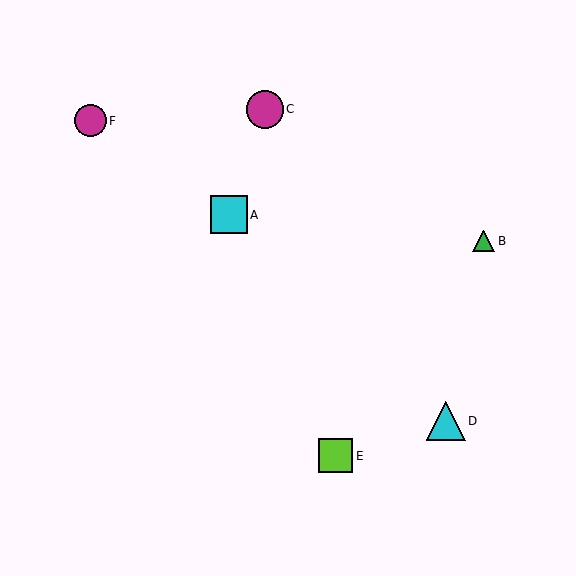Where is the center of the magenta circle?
The center of the magenta circle is at (265, 110).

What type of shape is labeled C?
Shape C is a magenta circle.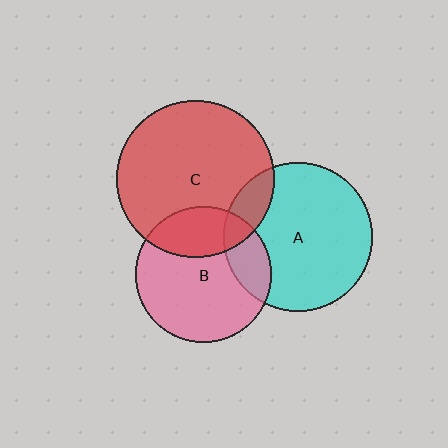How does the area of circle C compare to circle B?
Approximately 1.3 times.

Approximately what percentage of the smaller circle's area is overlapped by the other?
Approximately 20%.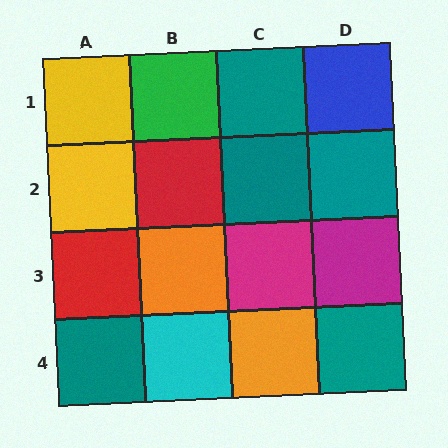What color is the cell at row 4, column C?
Orange.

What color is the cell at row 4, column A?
Teal.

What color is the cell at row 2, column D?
Teal.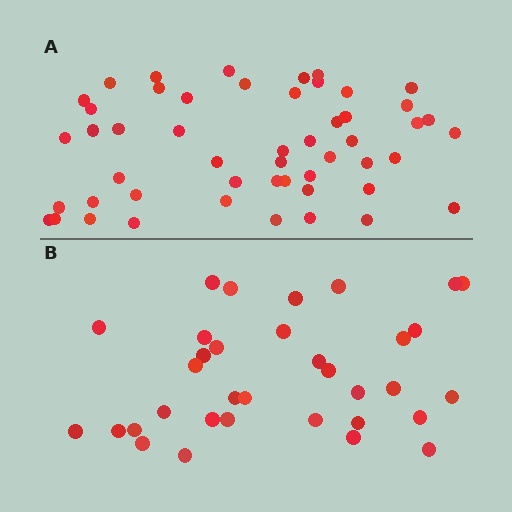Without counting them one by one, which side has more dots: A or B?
Region A (the top region) has more dots.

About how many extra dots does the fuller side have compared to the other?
Region A has approximately 15 more dots than region B.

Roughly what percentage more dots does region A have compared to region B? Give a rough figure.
About 50% more.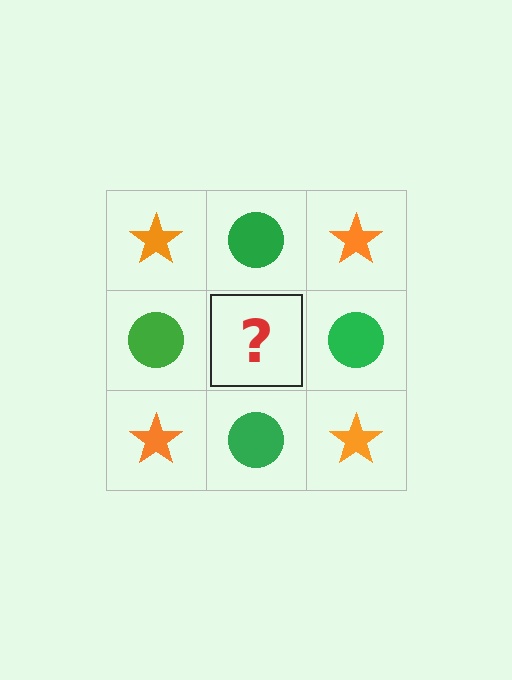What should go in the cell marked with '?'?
The missing cell should contain an orange star.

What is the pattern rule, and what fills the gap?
The rule is that it alternates orange star and green circle in a checkerboard pattern. The gap should be filled with an orange star.